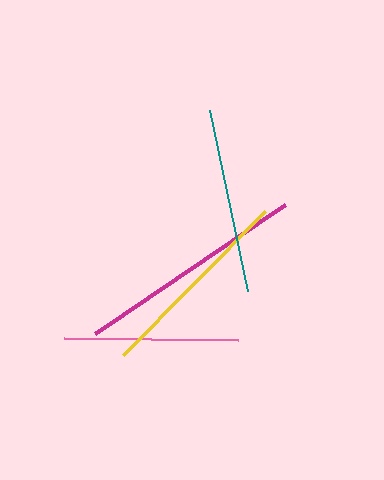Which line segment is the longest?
The magenta line is the longest at approximately 230 pixels.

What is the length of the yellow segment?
The yellow segment is approximately 202 pixels long.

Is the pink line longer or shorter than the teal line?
The teal line is longer than the pink line.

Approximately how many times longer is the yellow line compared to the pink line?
The yellow line is approximately 1.2 times the length of the pink line.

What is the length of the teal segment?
The teal segment is approximately 185 pixels long.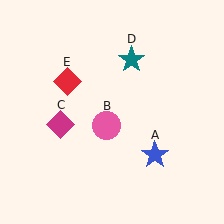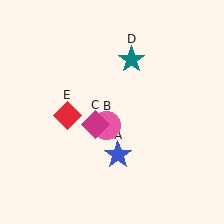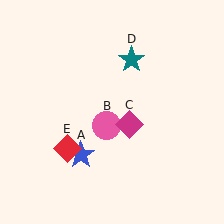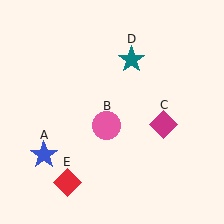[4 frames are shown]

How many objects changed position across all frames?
3 objects changed position: blue star (object A), magenta diamond (object C), red diamond (object E).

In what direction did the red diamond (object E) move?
The red diamond (object E) moved down.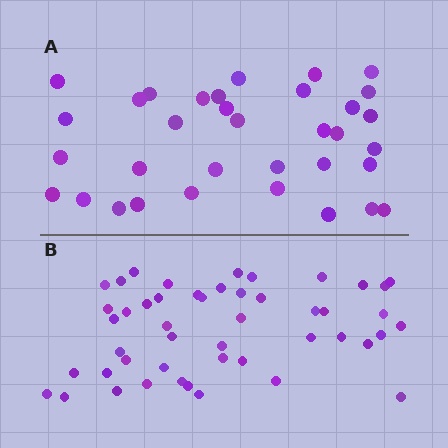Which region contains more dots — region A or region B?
Region B (the bottom region) has more dots.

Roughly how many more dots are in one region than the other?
Region B has approximately 15 more dots than region A.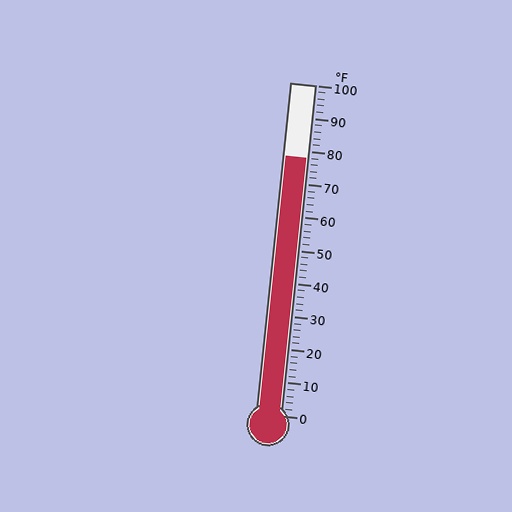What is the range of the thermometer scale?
The thermometer scale ranges from 0°F to 100°F.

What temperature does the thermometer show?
The thermometer shows approximately 78°F.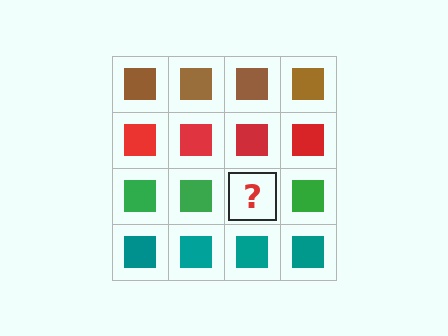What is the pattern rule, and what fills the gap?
The rule is that each row has a consistent color. The gap should be filled with a green square.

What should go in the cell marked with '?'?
The missing cell should contain a green square.